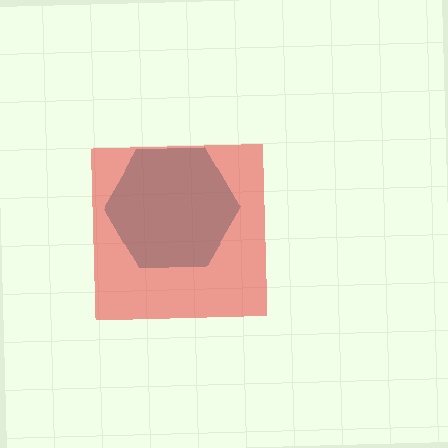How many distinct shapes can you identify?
There are 2 distinct shapes: a teal hexagon, a red square.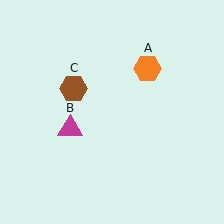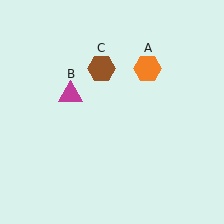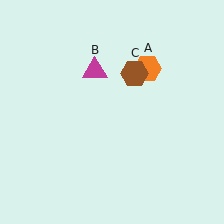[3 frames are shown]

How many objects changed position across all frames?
2 objects changed position: magenta triangle (object B), brown hexagon (object C).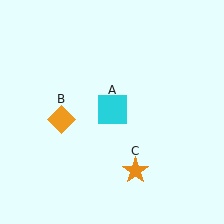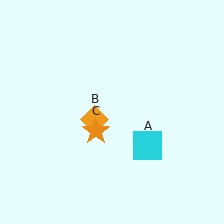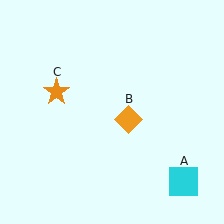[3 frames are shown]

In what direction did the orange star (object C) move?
The orange star (object C) moved up and to the left.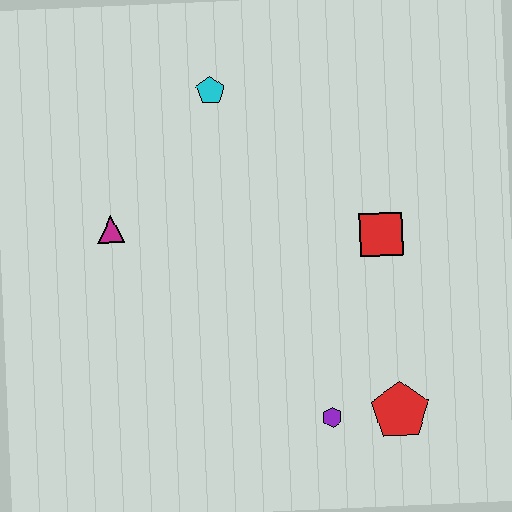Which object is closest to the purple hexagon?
The red pentagon is closest to the purple hexagon.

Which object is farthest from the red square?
The magenta triangle is farthest from the red square.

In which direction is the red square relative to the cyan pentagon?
The red square is to the right of the cyan pentagon.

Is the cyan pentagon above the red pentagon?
Yes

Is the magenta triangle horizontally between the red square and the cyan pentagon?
No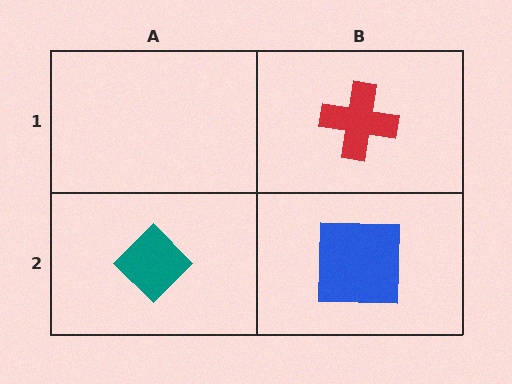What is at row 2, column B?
A blue square.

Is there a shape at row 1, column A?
No, that cell is empty.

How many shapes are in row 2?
2 shapes.